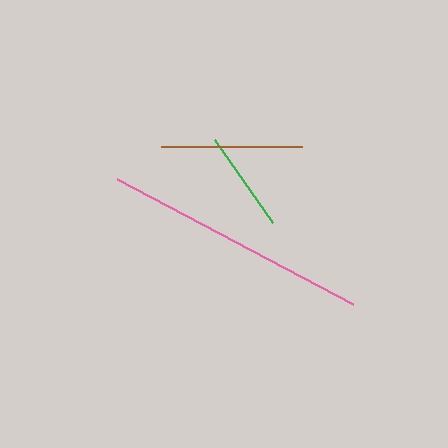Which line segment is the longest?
The pink line is the longest at approximately 267 pixels.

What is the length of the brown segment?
The brown segment is approximately 141 pixels long.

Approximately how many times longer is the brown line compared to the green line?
The brown line is approximately 1.4 times the length of the green line.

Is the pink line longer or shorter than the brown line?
The pink line is longer than the brown line.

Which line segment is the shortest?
The green line is the shortest at approximately 101 pixels.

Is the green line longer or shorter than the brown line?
The brown line is longer than the green line.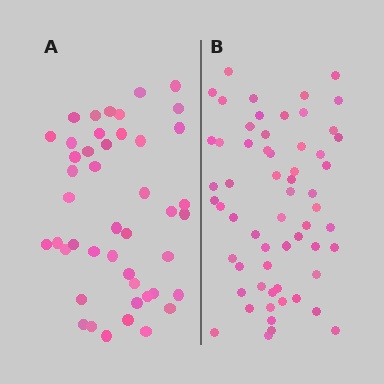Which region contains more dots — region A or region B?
Region B (the right region) has more dots.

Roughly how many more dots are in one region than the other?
Region B has approximately 15 more dots than region A.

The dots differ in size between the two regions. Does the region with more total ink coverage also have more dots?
No. Region A has more total ink coverage because its dots are larger, but region B actually contains more individual dots. Total area can be misleading — the number of items is what matters here.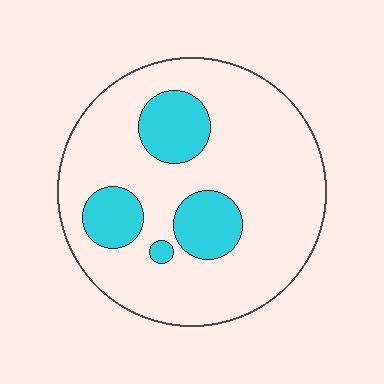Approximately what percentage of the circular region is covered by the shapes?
Approximately 20%.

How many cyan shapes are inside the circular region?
4.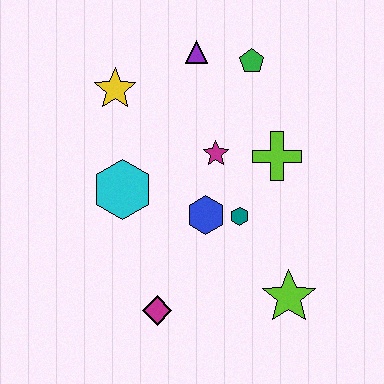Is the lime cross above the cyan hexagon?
Yes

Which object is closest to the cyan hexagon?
The blue hexagon is closest to the cyan hexagon.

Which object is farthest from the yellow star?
The lime star is farthest from the yellow star.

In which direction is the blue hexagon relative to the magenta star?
The blue hexagon is below the magenta star.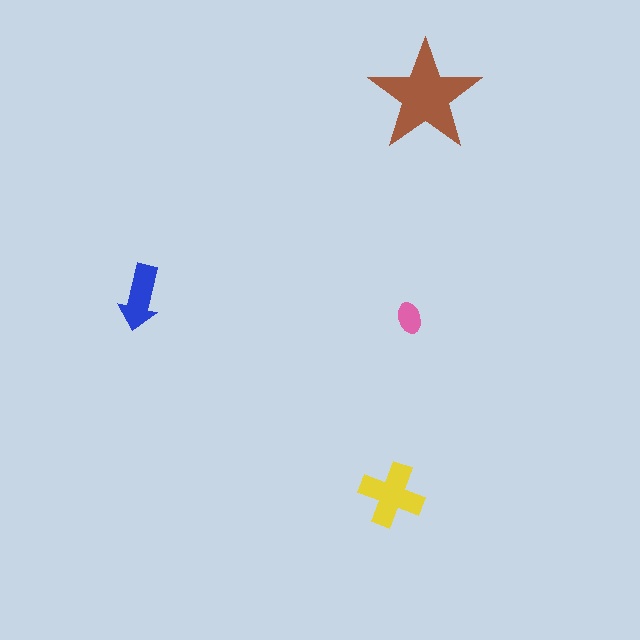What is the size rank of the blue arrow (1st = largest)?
3rd.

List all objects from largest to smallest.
The brown star, the yellow cross, the blue arrow, the pink ellipse.